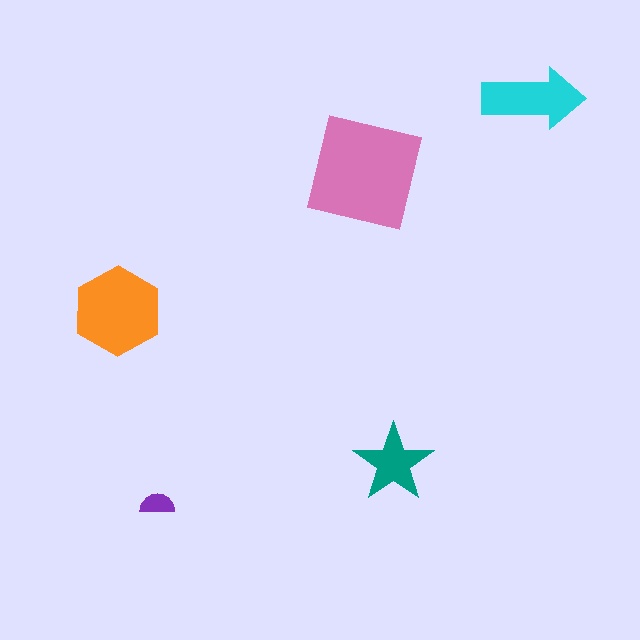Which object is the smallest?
The purple semicircle.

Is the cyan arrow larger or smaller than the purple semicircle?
Larger.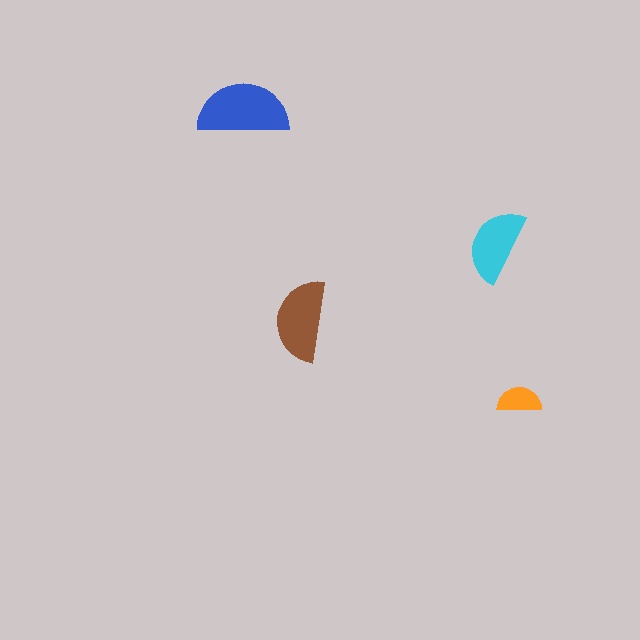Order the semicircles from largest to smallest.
the blue one, the brown one, the cyan one, the orange one.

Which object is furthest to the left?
The blue semicircle is leftmost.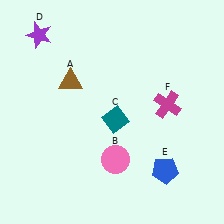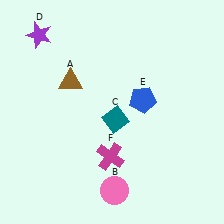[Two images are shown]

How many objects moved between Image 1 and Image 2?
3 objects moved between the two images.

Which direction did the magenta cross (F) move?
The magenta cross (F) moved left.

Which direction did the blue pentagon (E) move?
The blue pentagon (E) moved up.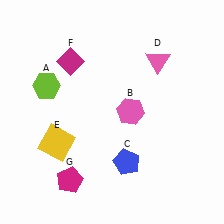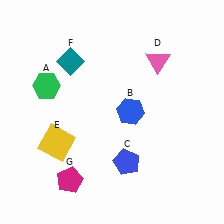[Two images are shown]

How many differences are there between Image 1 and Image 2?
There are 3 differences between the two images.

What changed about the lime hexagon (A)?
In Image 1, A is lime. In Image 2, it changed to green.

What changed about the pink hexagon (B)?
In Image 1, B is pink. In Image 2, it changed to blue.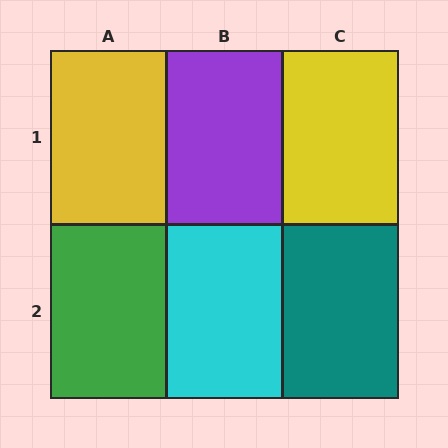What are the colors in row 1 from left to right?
Yellow, purple, yellow.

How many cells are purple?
1 cell is purple.